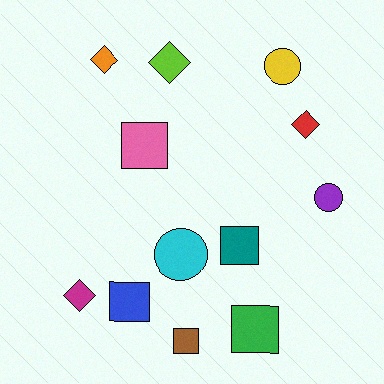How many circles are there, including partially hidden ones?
There are 3 circles.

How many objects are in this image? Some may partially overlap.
There are 12 objects.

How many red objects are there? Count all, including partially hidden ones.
There is 1 red object.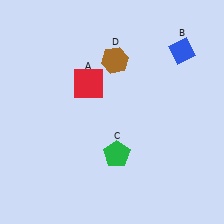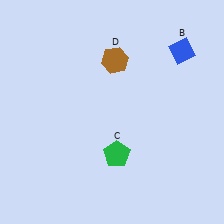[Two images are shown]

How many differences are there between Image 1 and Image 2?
There is 1 difference between the two images.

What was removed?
The red square (A) was removed in Image 2.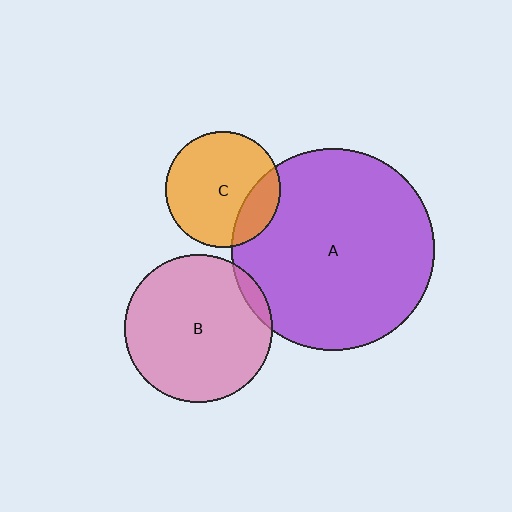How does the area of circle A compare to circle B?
Approximately 1.9 times.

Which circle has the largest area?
Circle A (purple).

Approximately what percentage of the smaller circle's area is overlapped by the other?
Approximately 5%.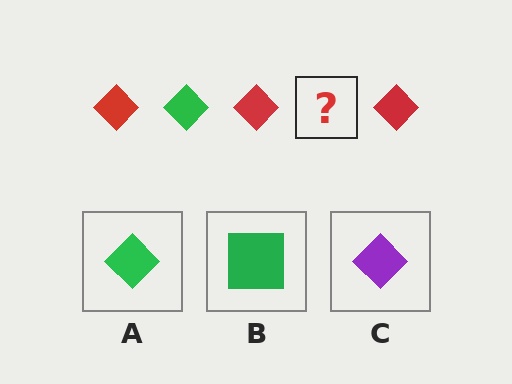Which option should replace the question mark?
Option A.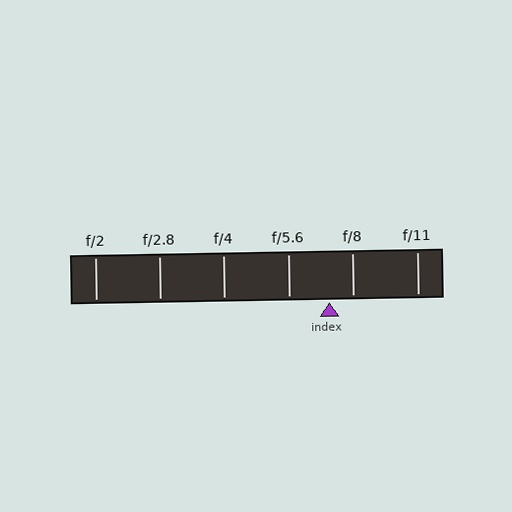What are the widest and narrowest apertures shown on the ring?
The widest aperture shown is f/2 and the narrowest is f/11.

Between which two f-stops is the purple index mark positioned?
The index mark is between f/5.6 and f/8.